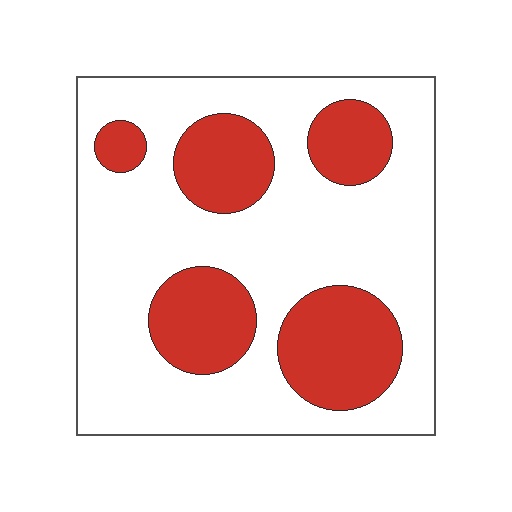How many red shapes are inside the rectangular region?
5.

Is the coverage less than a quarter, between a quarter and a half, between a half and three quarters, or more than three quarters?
Between a quarter and a half.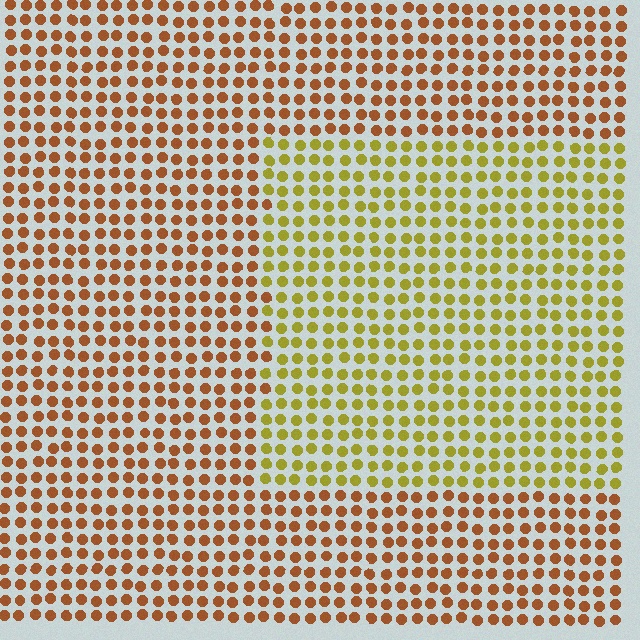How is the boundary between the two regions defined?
The boundary is defined purely by a slight shift in hue (about 40 degrees). Spacing, size, and orientation are identical on both sides.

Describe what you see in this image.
The image is filled with small brown elements in a uniform arrangement. A rectangle-shaped region is visible where the elements are tinted to a slightly different hue, forming a subtle color boundary.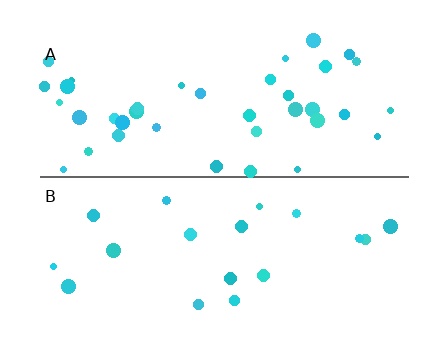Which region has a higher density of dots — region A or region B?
A (the top).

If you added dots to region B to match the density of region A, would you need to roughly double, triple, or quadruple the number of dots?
Approximately double.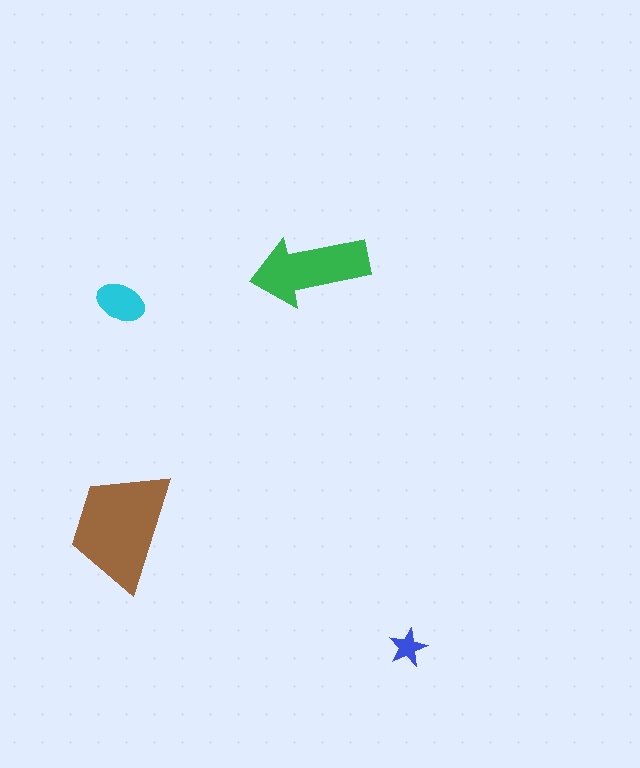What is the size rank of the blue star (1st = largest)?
4th.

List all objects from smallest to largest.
The blue star, the cyan ellipse, the green arrow, the brown trapezoid.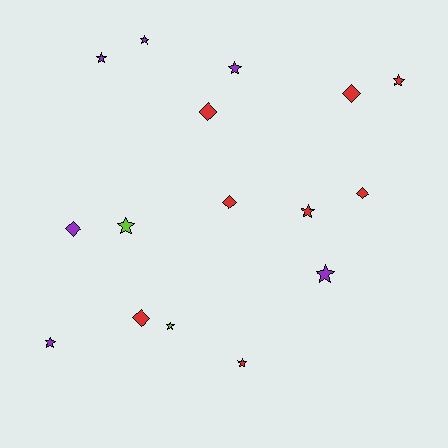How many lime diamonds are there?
There are no lime diamonds.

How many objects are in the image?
There are 16 objects.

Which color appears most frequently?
Red, with 8 objects.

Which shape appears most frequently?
Star, with 10 objects.